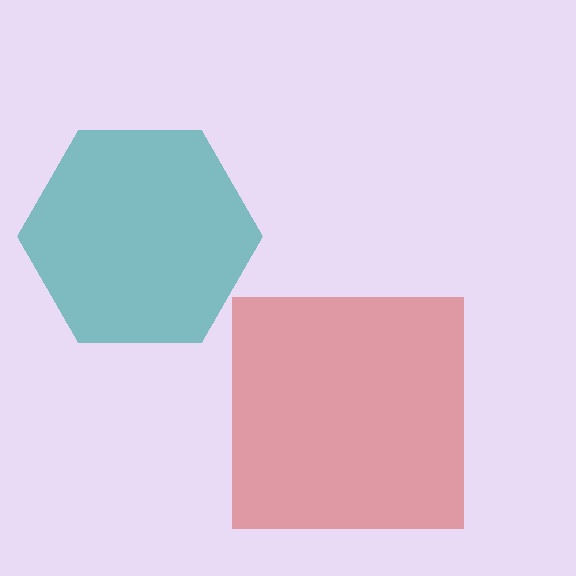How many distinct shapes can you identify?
There are 2 distinct shapes: a red square, a teal hexagon.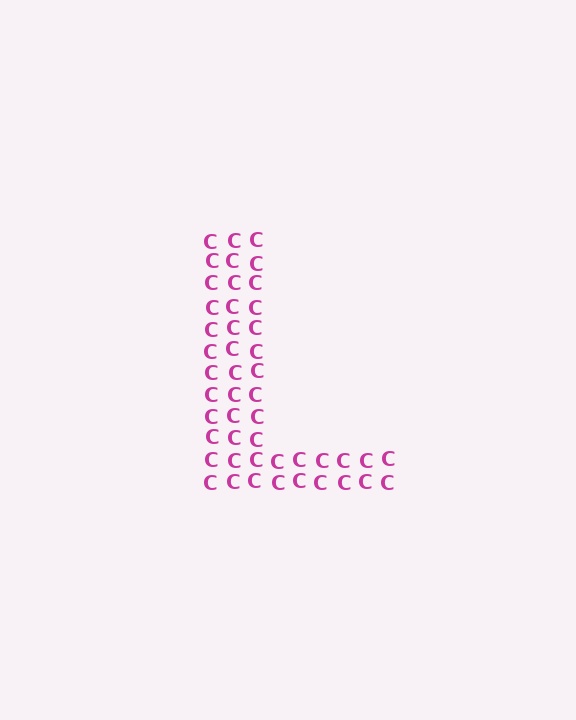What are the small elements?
The small elements are letter C's.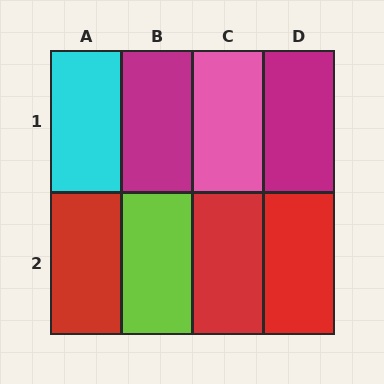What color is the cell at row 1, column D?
Magenta.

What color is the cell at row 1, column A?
Cyan.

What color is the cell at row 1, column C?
Pink.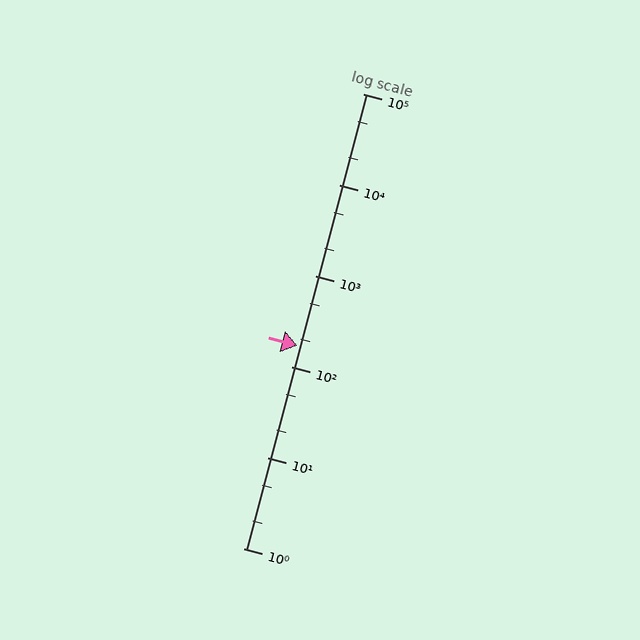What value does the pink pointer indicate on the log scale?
The pointer indicates approximately 170.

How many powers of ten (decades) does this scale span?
The scale spans 5 decades, from 1 to 100000.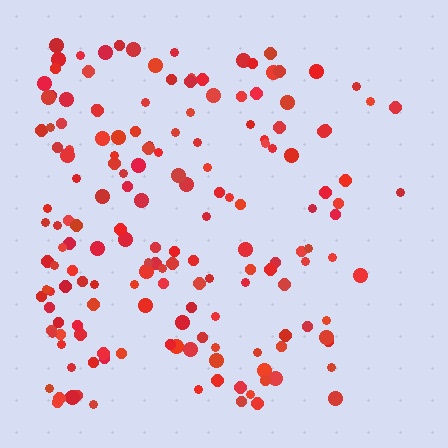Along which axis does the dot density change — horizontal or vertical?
Horizontal.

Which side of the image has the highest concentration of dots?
The left.